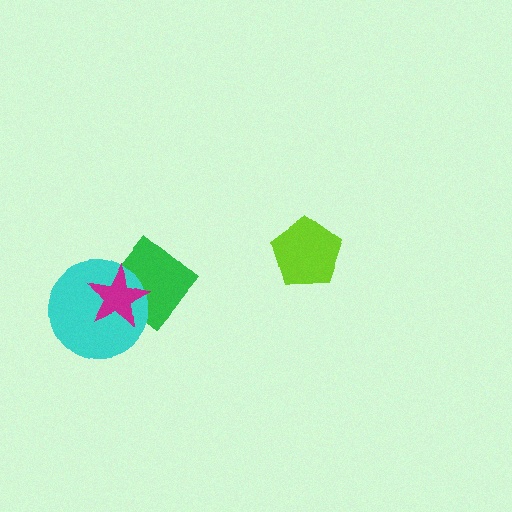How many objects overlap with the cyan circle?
2 objects overlap with the cyan circle.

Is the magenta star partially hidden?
No, no other shape covers it.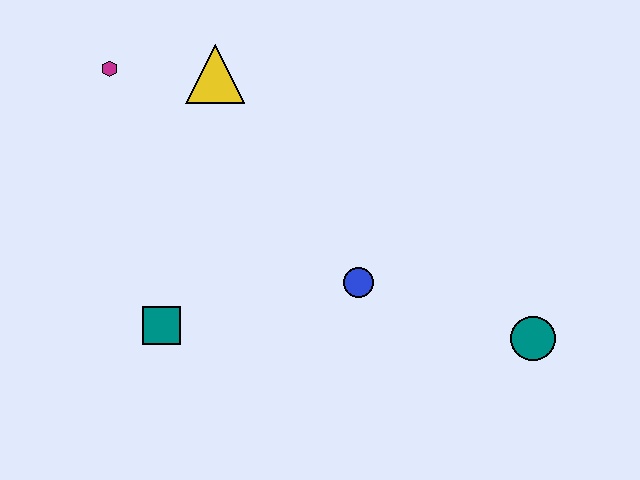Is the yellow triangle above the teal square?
Yes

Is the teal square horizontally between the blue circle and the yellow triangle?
No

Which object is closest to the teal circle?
The blue circle is closest to the teal circle.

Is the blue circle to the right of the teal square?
Yes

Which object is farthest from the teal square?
The teal circle is farthest from the teal square.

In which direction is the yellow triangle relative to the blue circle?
The yellow triangle is above the blue circle.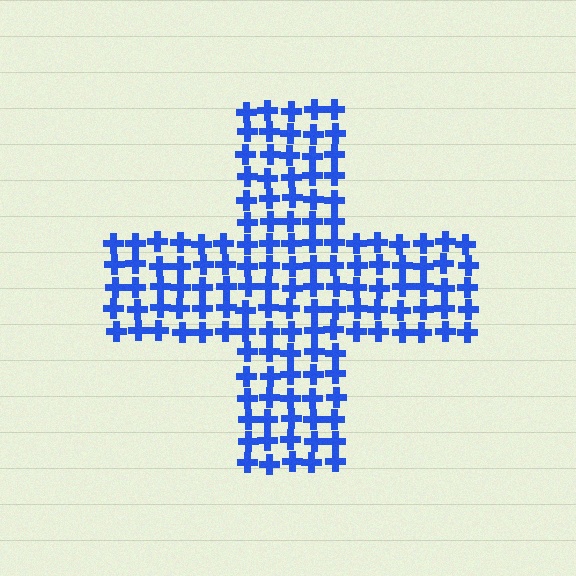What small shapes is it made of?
It is made of small crosses.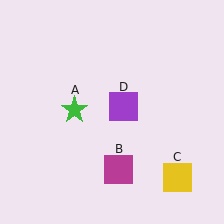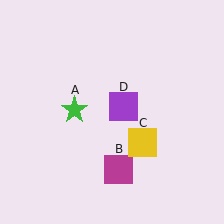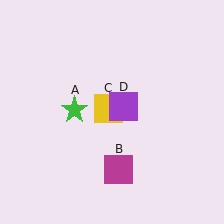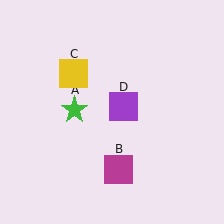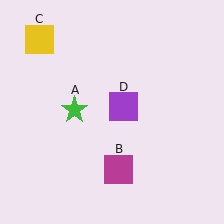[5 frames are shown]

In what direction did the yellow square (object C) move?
The yellow square (object C) moved up and to the left.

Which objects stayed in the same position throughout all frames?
Green star (object A) and magenta square (object B) and purple square (object D) remained stationary.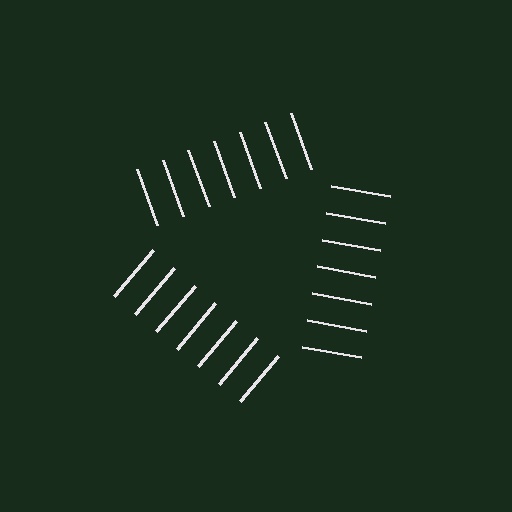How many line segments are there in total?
21 — 7 along each of the 3 edges.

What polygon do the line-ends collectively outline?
An illusory triangle — the line segments terminate on its edges but no continuous stroke is drawn.